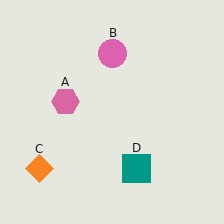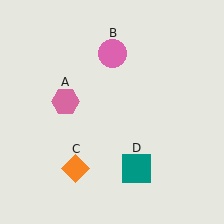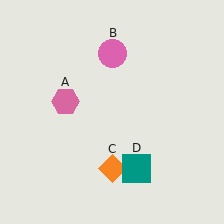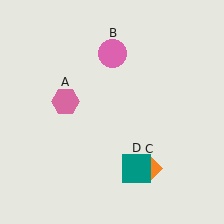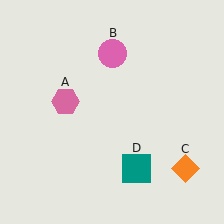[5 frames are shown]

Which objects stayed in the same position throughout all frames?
Pink hexagon (object A) and pink circle (object B) and teal square (object D) remained stationary.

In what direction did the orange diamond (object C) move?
The orange diamond (object C) moved right.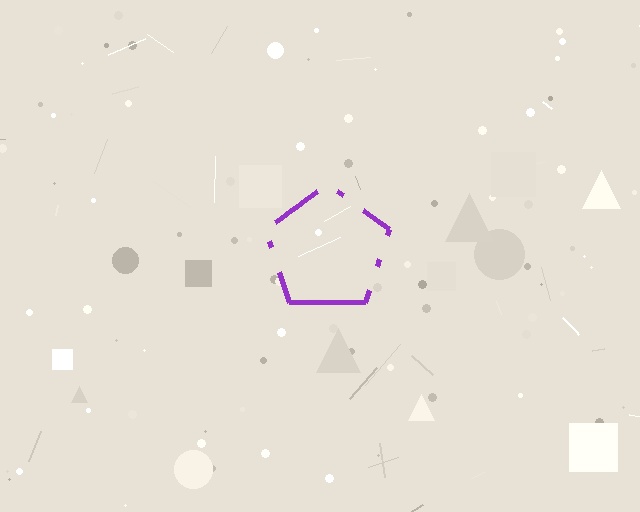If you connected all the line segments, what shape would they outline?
They would outline a pentagon.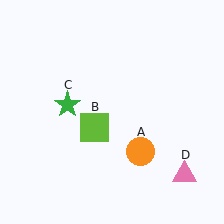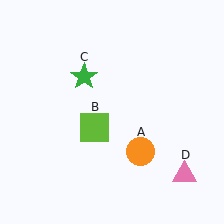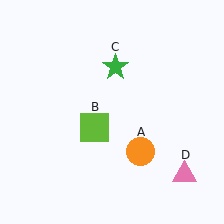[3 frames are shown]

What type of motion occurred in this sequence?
The green star (object C) rotated clockwise around the center of the scene.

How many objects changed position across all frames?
1 object changed position: green star (object C).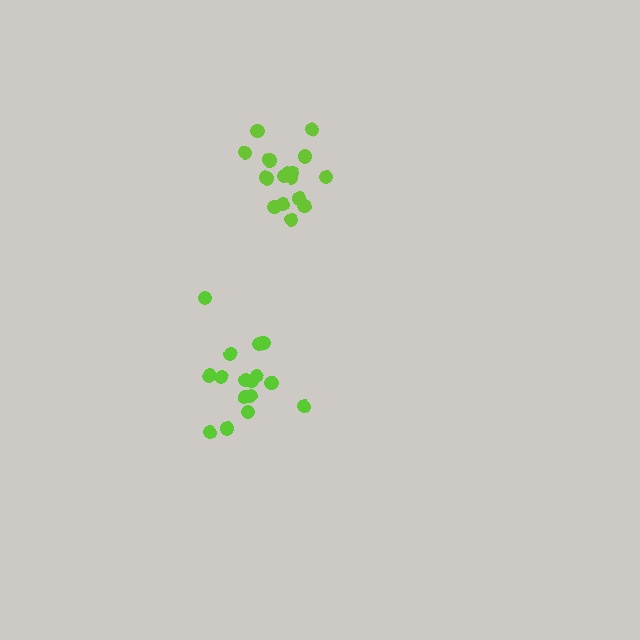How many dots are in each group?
Group 1: 16 dots, Group 2: 16 dots (32 total).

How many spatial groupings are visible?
There are 2 spatial groupings.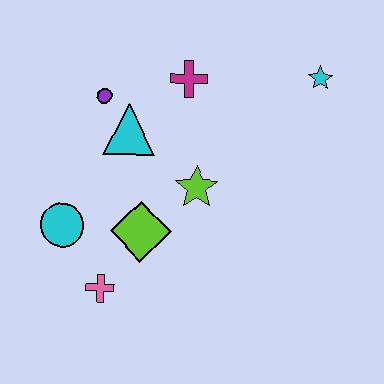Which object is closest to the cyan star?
The magenta cross is closest to the cyan star.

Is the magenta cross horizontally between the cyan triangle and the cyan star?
Yes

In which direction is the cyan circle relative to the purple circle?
The cyan circle is below the purple circle.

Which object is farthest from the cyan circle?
The cyan star is farthest from the cyan circle.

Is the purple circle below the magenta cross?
Yes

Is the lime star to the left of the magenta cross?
No